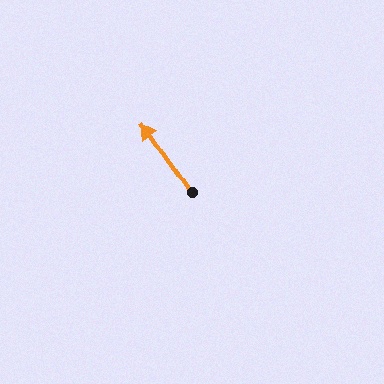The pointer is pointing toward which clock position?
Roughly 11 o'clock.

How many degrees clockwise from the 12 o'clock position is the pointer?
Approximately 325 degrees.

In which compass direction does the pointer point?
Northwest.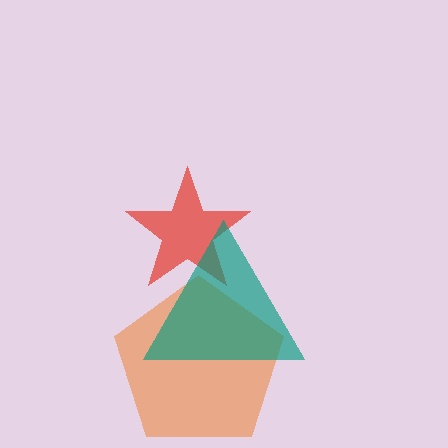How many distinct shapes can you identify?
There are 3 distinct shapes: an orange pentagon, a red star, a teal triangle.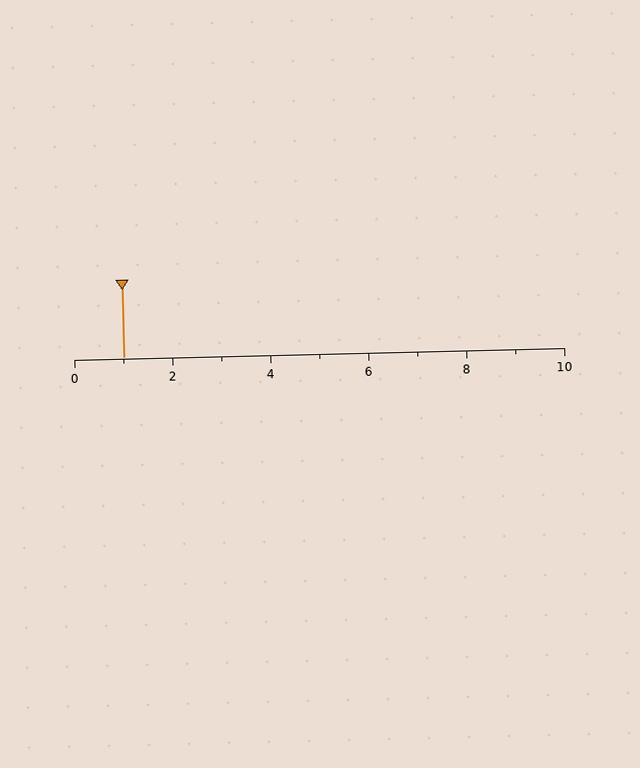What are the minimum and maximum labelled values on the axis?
The axis runs from 0 to 10.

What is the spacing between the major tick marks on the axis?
The major ticks are spaced 2 apart.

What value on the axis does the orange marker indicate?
The marker indicates approximately 1.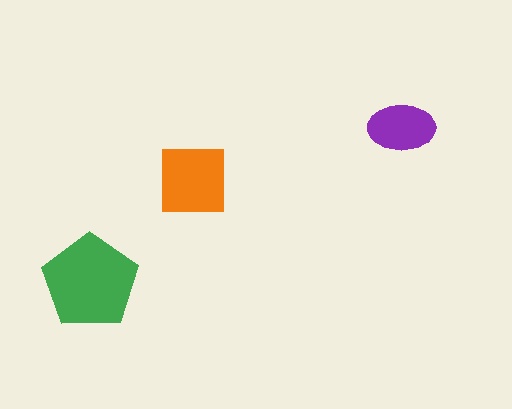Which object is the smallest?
The purple ellipse.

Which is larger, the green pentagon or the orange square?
The green pentagon.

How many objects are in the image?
There are 3 objects in the image.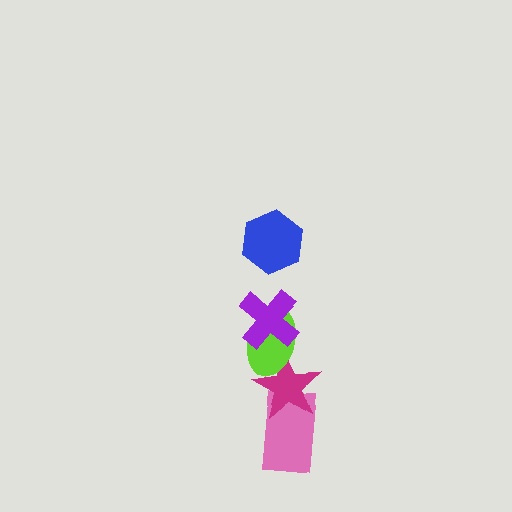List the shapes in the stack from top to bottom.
From top to bottom: the blue hexagon, the purple cross, the lime ellipse, the magenta star, the pink rectangle.